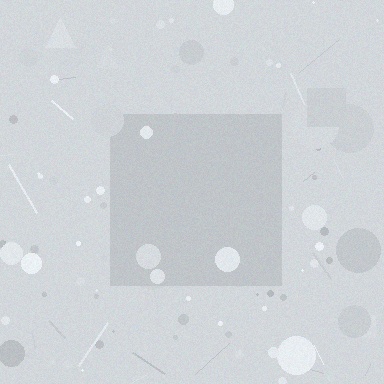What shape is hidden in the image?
A square is hidden in the image.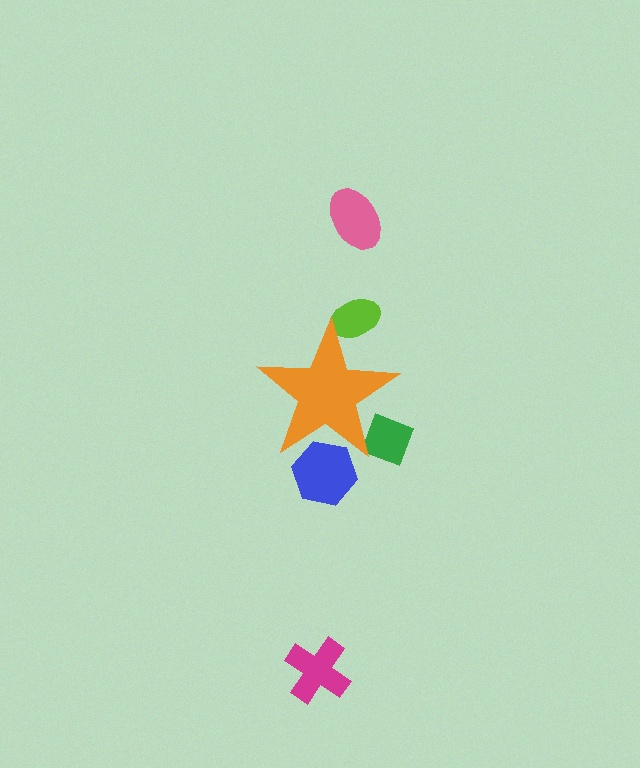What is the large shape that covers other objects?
An orange star.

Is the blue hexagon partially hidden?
Yes, the blue hexagon is partially hidden behind the orange star.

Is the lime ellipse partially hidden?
Yes, the lime ellipse is partially hidden behind the orange star.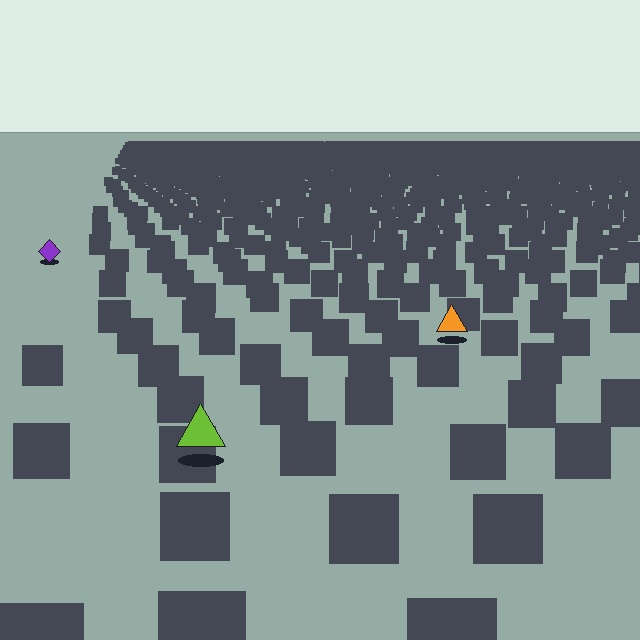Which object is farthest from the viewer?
The purple diamond is farthest from the viewer. It appears smaller and the ground texture around it is denser.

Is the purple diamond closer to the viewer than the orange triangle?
No. The orange triangle is closer — you can tell from the texture gradient: the ground texture is coarser near it.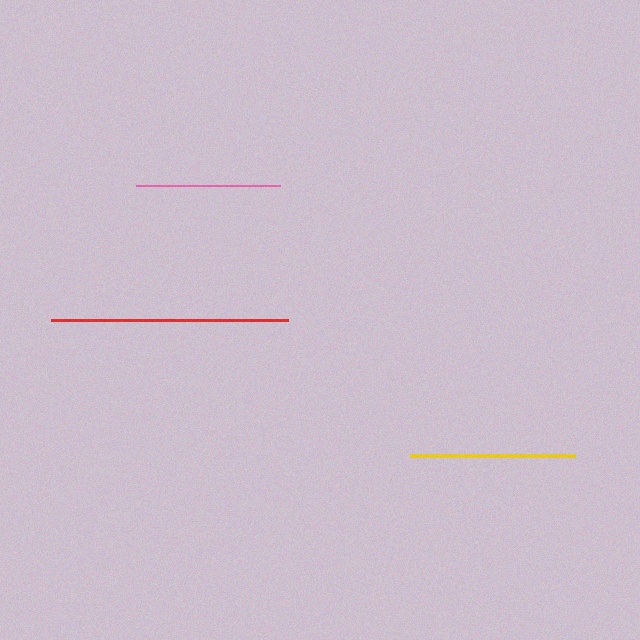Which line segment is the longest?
The red line is the longest at approximately 237 pixels.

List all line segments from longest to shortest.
From longest to shortest: red, yellow, pink.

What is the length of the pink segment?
The pink segment is approximately 144 pixels long.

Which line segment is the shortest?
The pink line is the shortest at approximately 144 pixels.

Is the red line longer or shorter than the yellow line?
The red line is longer than the yellow line.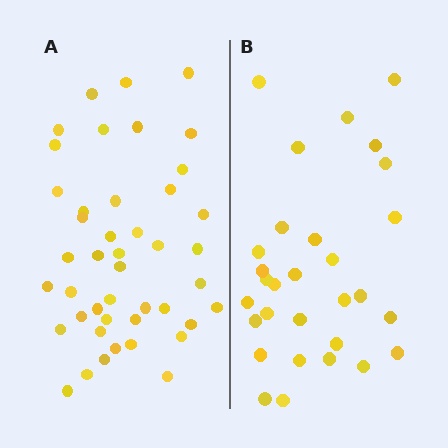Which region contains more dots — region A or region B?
Region A (the left region) has more dots.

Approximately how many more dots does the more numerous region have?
Region A has approximately 15 more dots than region B.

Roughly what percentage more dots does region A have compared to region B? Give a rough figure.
About 45% more.